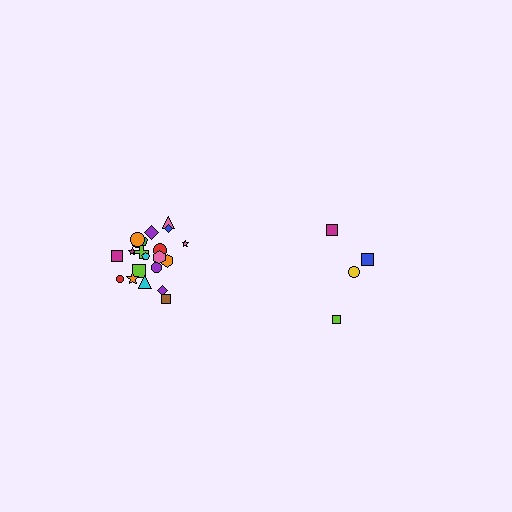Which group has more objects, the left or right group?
The left group.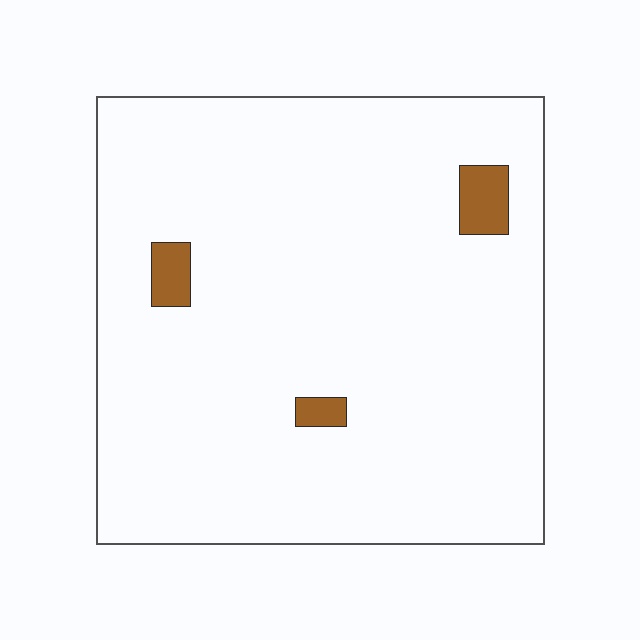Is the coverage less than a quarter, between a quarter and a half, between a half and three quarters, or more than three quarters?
Less than a quarter.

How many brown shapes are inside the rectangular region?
3.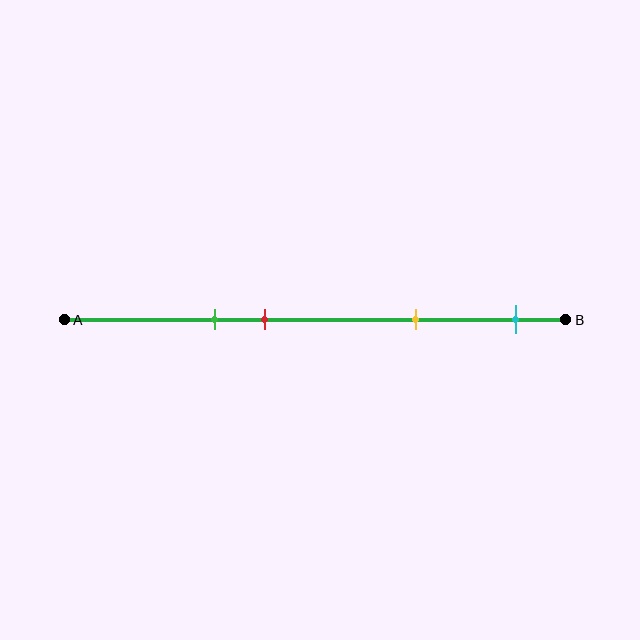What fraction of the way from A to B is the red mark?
The red mark is approximately 40% (0.4) of the way from A to B.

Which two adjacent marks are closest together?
The green and red marks are the closest adjacent pair.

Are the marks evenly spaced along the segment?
No, the marks are not evenly spaced.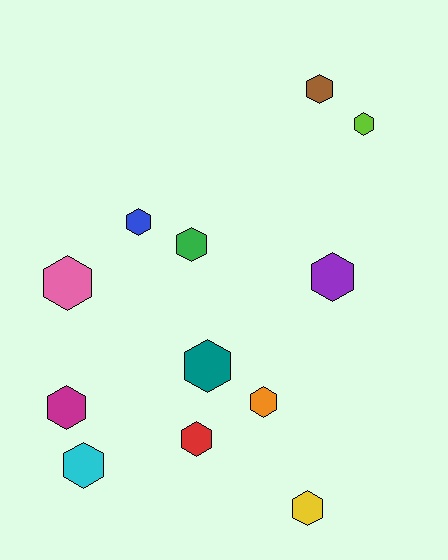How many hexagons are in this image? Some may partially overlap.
There are 12 hexagons.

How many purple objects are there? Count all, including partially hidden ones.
There is 1 purple object.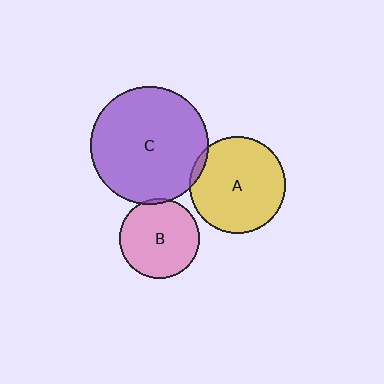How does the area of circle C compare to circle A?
Approximately 1.5 times.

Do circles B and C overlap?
Yes.